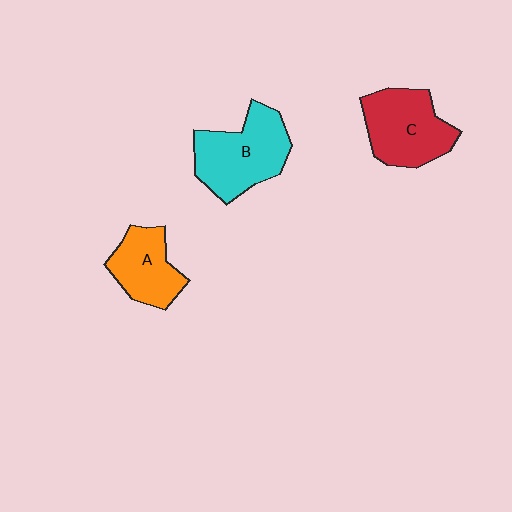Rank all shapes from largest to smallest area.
From largest to smallest: B (cyan), C (red), A (orange).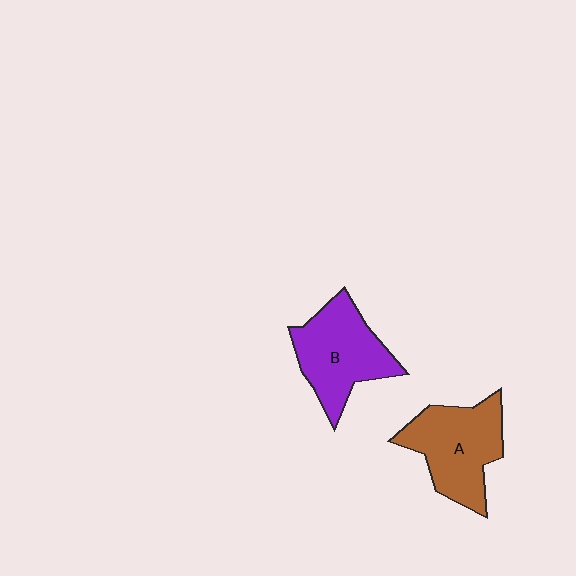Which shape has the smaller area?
Shape B (purple).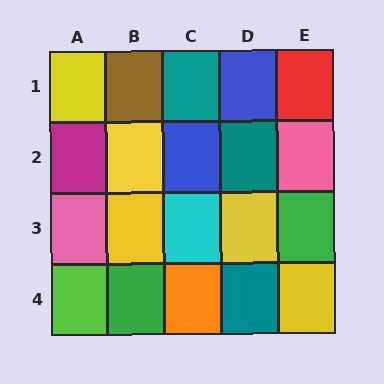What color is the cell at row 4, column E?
Yellow.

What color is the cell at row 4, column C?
Orange.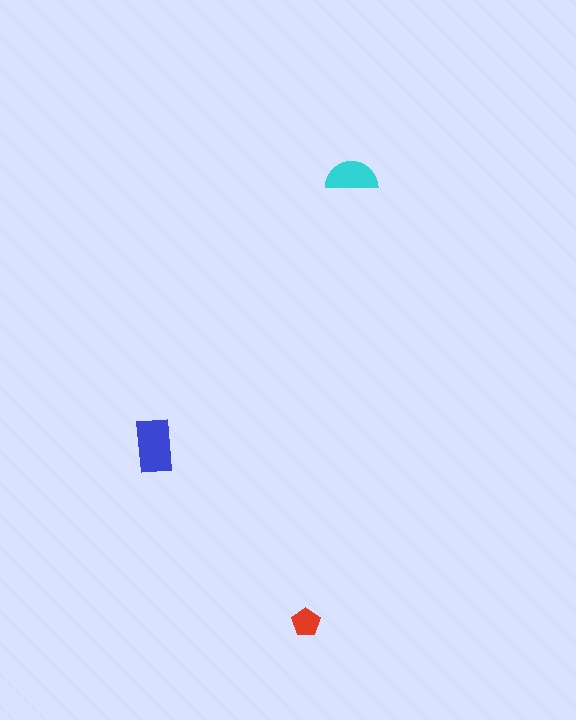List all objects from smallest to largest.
The red pentagon, the cyan semicircle, the blue rectangle.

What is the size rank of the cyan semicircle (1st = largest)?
2nd.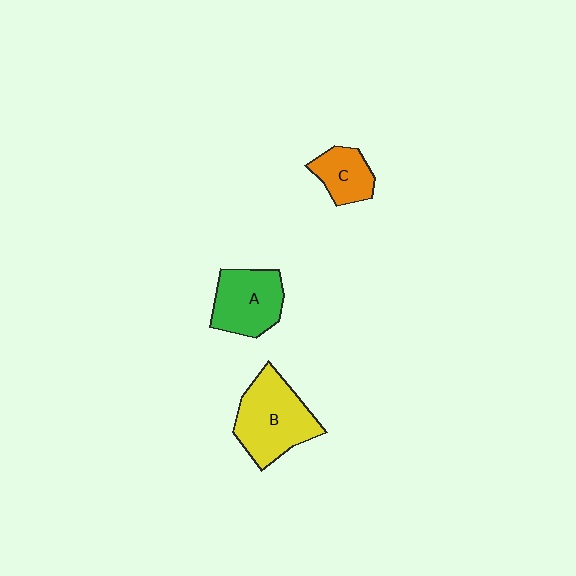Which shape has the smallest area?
Shape C (orange).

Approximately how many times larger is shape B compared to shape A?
Approximately 1.3 times.